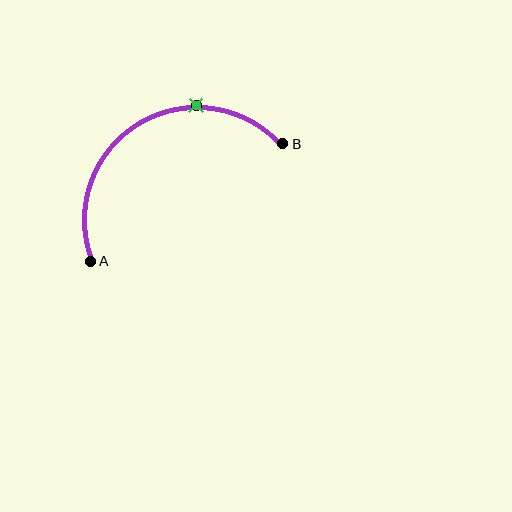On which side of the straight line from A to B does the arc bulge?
The arc bulges above the straight line connecting A and B.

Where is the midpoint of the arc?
The arc midpoint is the point on the curve farthest from the straight line joining A and B. It sits above that line.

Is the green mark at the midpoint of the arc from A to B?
No. The green mark lies on the arc but is closer to endpoint B. The arc midpoint would be at the point on the curve equidistant along the arc from both A and B.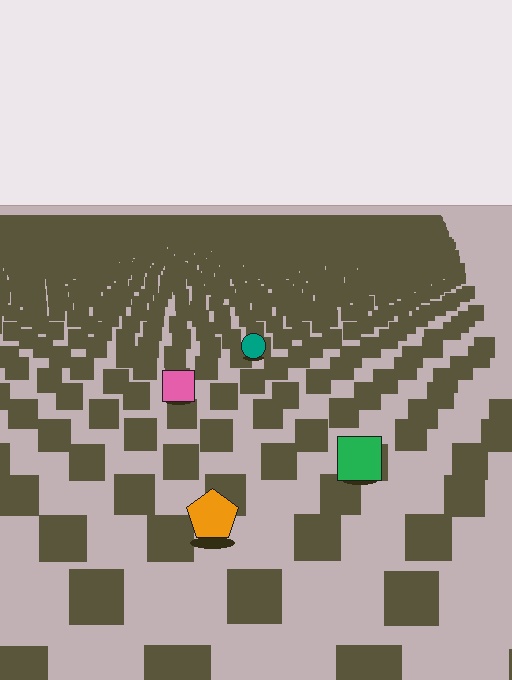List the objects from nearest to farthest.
From nearest to farthest: the orange pentagon, the green square, the pink square, the teal circle.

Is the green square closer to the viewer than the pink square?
Yes. The green square is closer — you can tell from the texture gradient: the ground texture is coarser near it.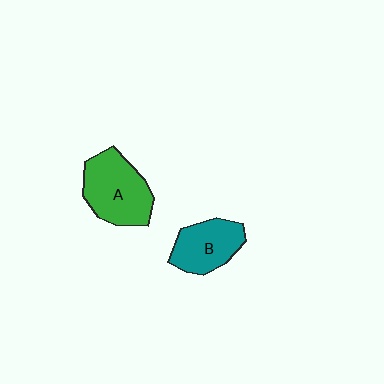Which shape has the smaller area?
Shape B (teal).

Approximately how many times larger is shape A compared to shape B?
Approximately 1.3 times.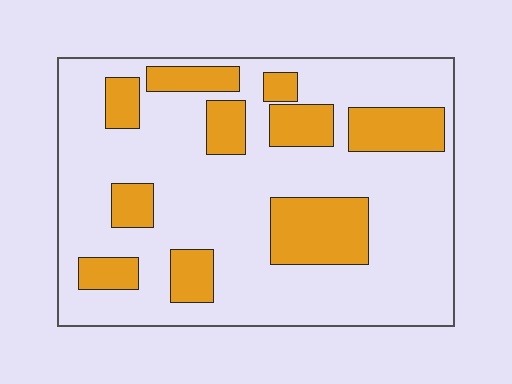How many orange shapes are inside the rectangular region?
10.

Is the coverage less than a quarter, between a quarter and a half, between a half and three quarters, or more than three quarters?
Between a quarter and a half.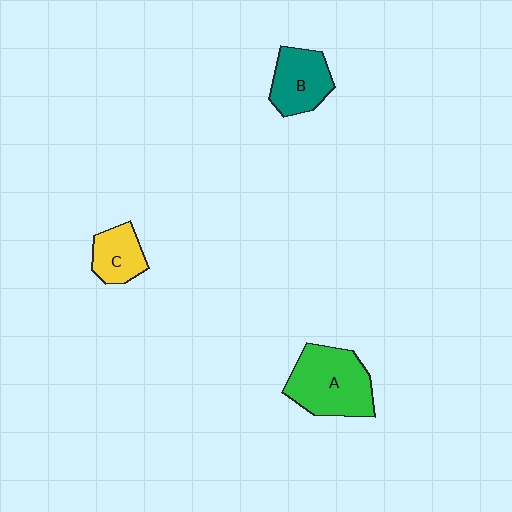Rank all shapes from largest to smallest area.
From largest to smallest: A (green), B (teal), C (yellow).